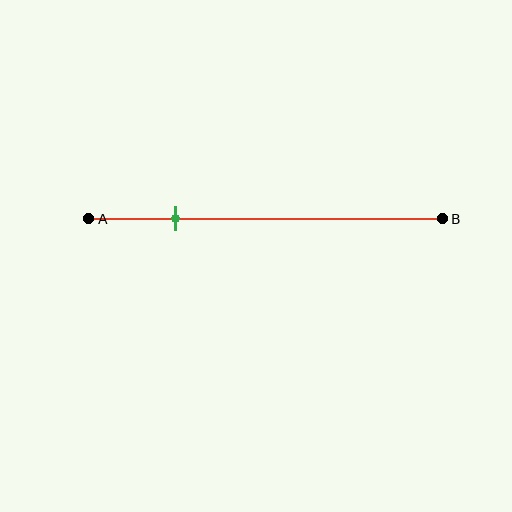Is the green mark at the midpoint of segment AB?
No, the mark is at about 25% from A, not at the 50% midpoint.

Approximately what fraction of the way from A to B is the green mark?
The green mark is approximately 25% of the way from A to B.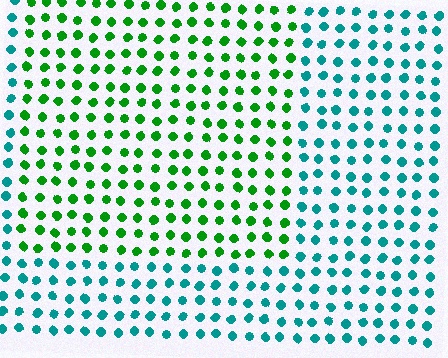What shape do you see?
I see a rectangle.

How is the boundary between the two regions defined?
The boundary is defined purely by a slight shift in hue (about 52 degrees). Spacing, size, and orientation are identical on both sides.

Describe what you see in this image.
The image is filled with small teal elements in a uniform arrangement. A rectangle-shaped region is visible where the elements are tinted to a slightly different hue, forming a subtle color boundary.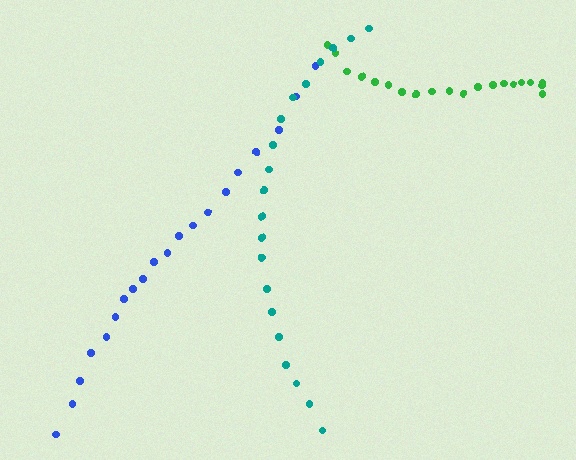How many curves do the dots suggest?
There are 3 distinct paths.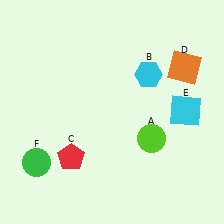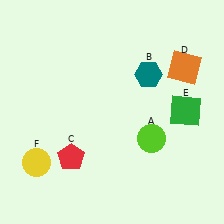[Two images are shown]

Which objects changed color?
B changed from cyan to teal. E changed from cyan to green. F changed from green to yellow.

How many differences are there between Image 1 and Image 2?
There are 3 differences between the two images.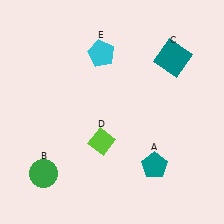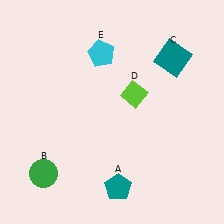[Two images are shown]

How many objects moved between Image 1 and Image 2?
2 objects moved between the two images.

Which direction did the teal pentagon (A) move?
The teal pentagon (A) moved left.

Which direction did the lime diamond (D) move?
The lime diamond (D) moved up.